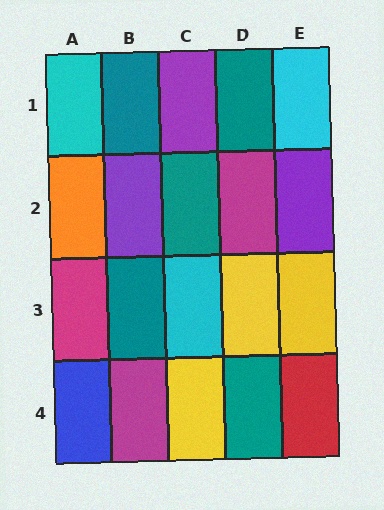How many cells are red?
1 cell is red.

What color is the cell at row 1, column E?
Cyan.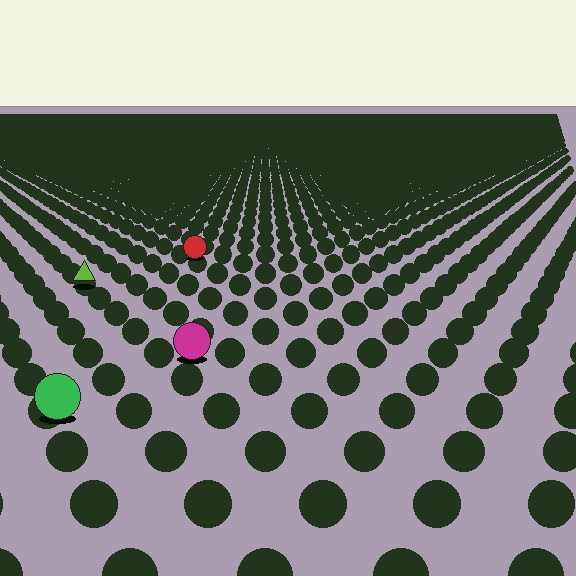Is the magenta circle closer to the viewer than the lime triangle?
Yes. The magenta circle is closer — you can tell from the texture gradient: the ground texture is coarser near it.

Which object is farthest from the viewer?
The red circle is farthest from the viewer. It appears smaller and the ground texture around it is denser.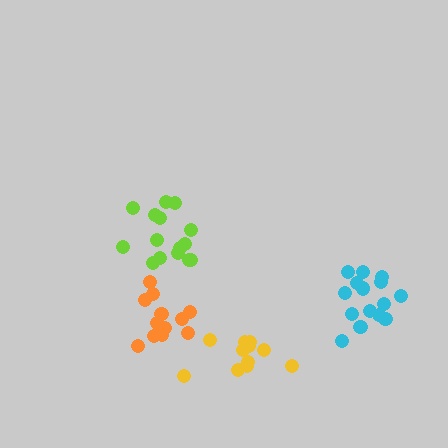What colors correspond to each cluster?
The clusters are colored: lime, orange, yellow, cyan.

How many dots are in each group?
Group 1: 15 dots, Group 2: 12 dots, Group 3: 11 dots, Group 4: 15 dots (53 total).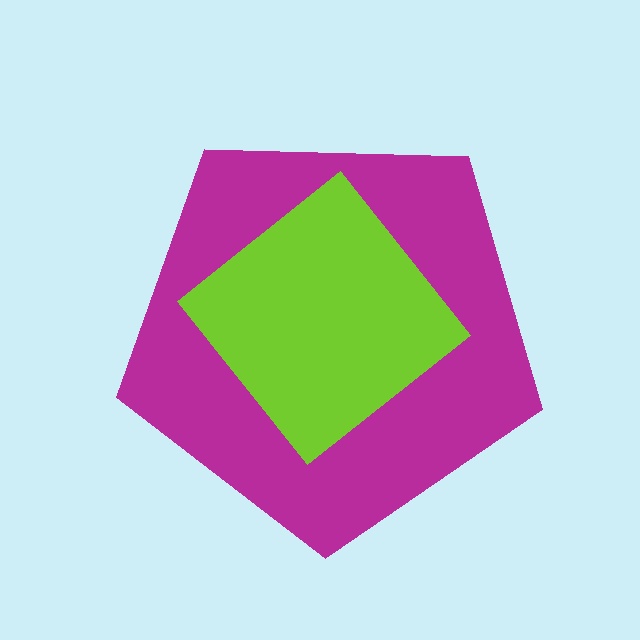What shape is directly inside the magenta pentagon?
The lime diamond.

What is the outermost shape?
The magenta pentagon.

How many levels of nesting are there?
2.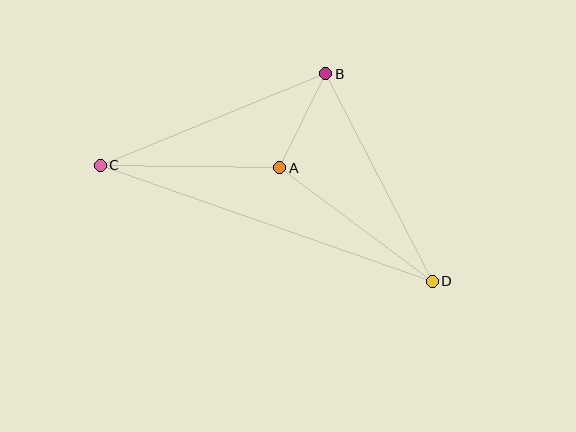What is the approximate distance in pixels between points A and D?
The distance between A and D is approximately 190 pixels.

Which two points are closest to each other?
Points A and B are closest to each other.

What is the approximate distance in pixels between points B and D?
The distance between B and D is approximately 233 pixels.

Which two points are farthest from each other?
Points C and D are farthest from each other.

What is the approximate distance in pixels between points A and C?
The distance between A and C is approximately 180 pixels.